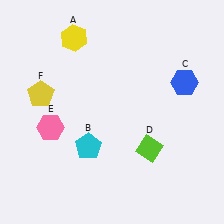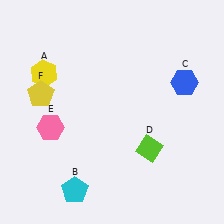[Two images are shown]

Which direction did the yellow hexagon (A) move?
The yellow hexagon (A) moved down.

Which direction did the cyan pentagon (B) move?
The cyan pentagon (B) moved down.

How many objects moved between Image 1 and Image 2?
2 objects moved between the two images.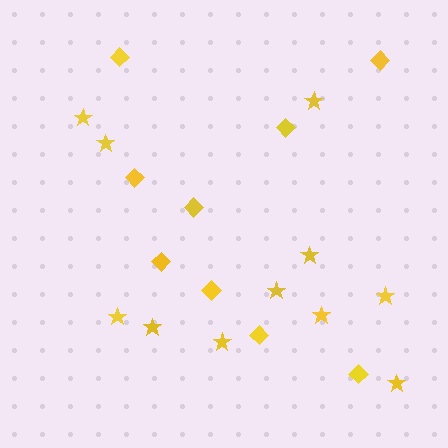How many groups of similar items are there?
There are 2 groups: one group of diamonds (9) and one group of stars (11).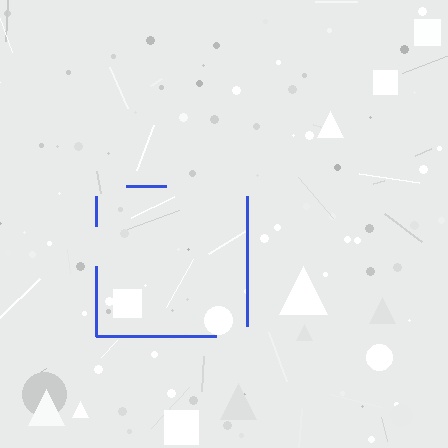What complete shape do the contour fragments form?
The contour fragments form a square.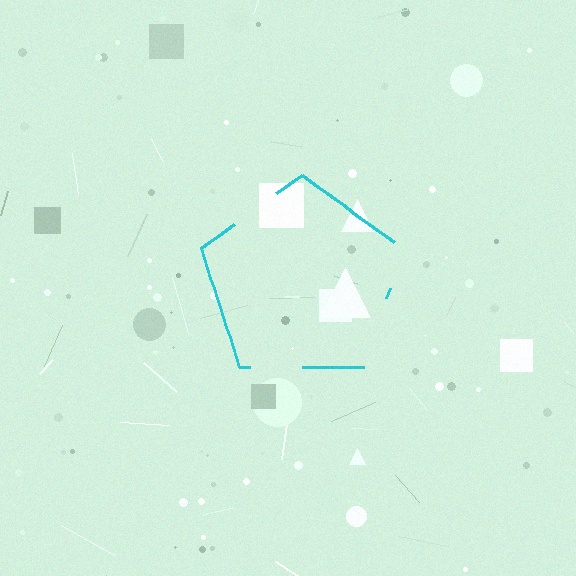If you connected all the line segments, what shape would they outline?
They would outline a pentagon.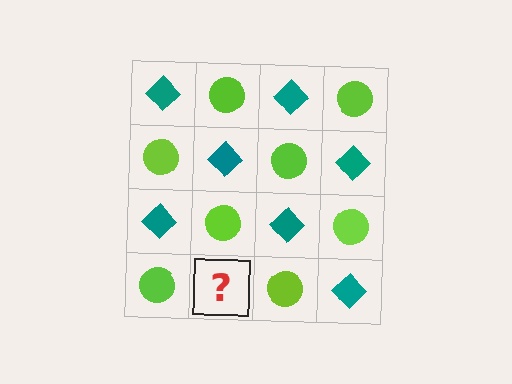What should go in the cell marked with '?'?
The missing cell should contain a teal diamond.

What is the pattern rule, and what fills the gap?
The rule is that it alternates teal diamond and lime circle in a checkerboard pattern. The gap should be filled with a teal diamond.